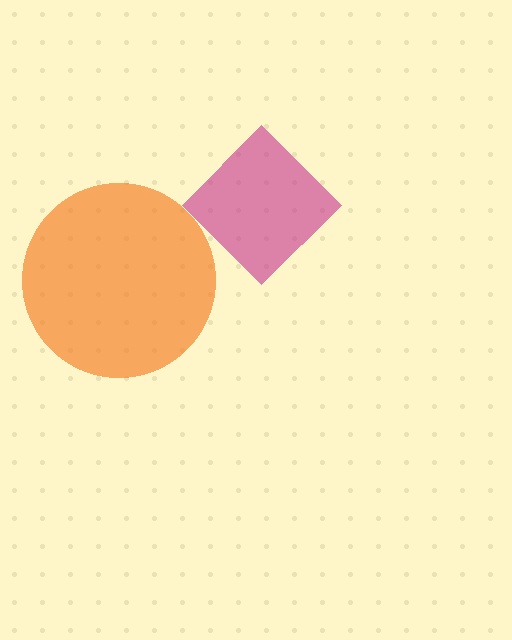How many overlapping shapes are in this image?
There are 2 overlapping shapes in the image.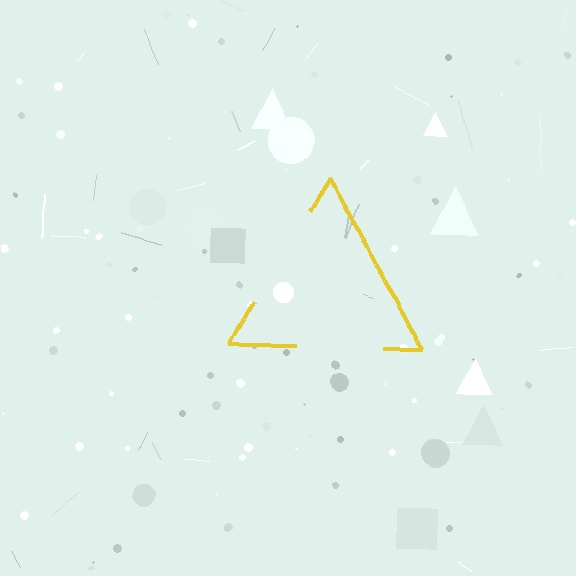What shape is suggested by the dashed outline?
The dashed outline suggests a triangle.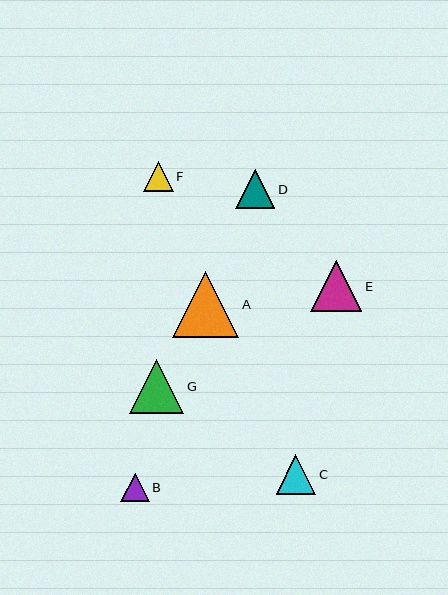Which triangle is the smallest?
Triangle B is the smallest with a size of approximately 28 pixels.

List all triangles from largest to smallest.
From largest to smallest: A, G, E, C, D, F, B.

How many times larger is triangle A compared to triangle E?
Triangle A is approximately 1.3 times the size of triangle E.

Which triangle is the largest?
Triangle A is the largest with a size of approximately 66 pixels.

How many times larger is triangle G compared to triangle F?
Triangle G is approximately 1.8 times the size of triangle F.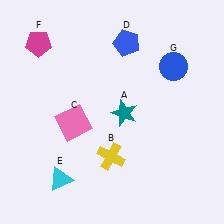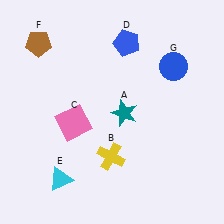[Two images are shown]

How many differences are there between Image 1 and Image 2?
There is 1 difference between the two images.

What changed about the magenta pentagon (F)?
In Image 1, F is magenta. In Image 2, it changed to brown.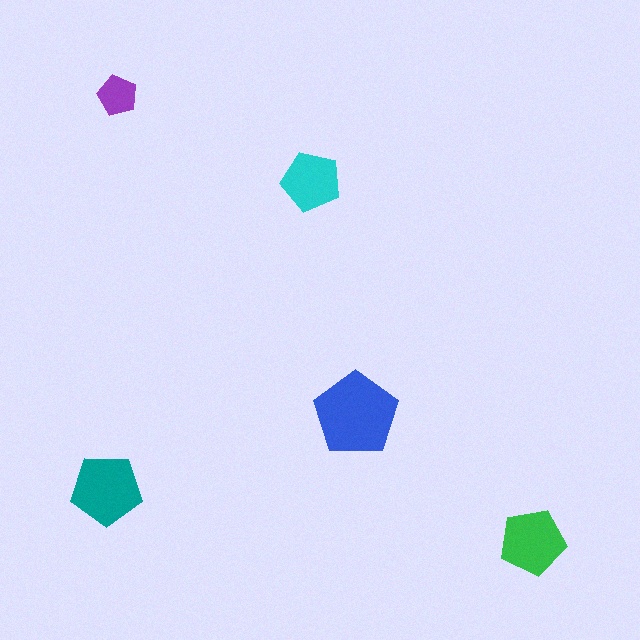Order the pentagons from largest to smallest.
the blue one, the teal one, the green one, the cyan one, the purple one.